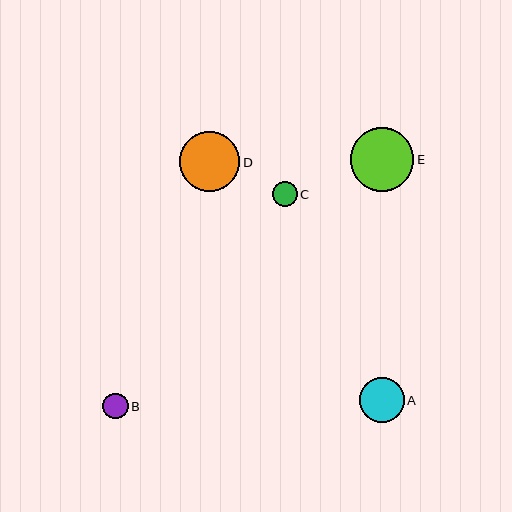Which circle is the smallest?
Circle C is the smallest with a size of approximately 25 pixels.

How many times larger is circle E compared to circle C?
Circle E is approximately 2.5 times the size of circle C.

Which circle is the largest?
Circle E is the largest with a size of approximately 64 pixels.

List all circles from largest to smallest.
From largest to smallest: E, D, A, B, C.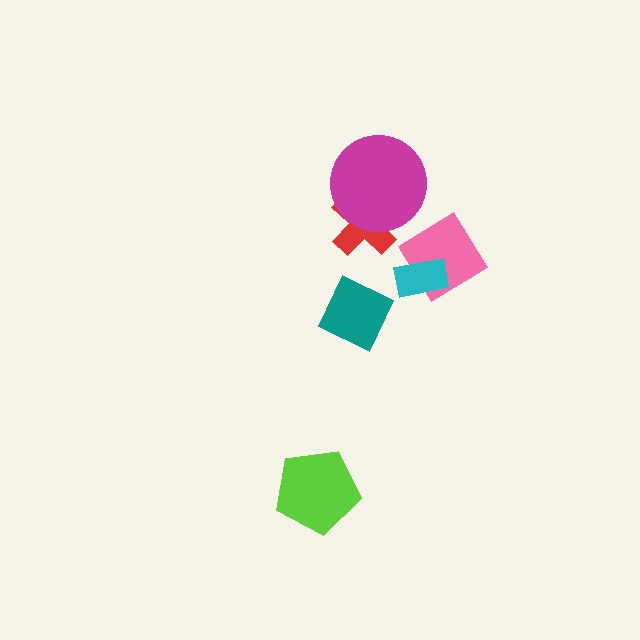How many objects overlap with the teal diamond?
0 objects overlap with the teal diamond.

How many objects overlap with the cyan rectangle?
1 object overlaps with the cyan rectangle.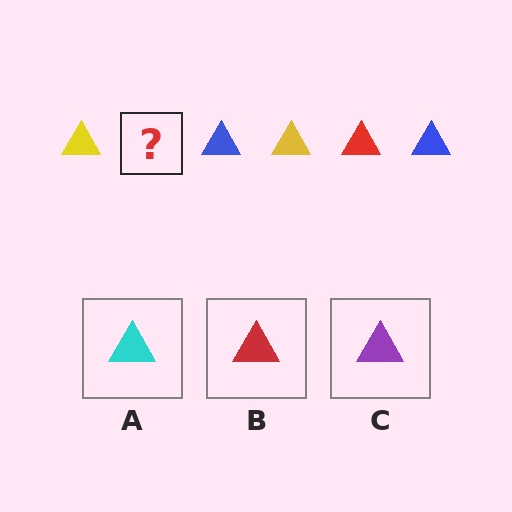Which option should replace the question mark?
Option B.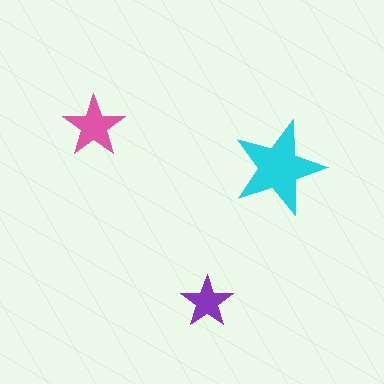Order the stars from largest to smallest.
the cyan one, the pink one, the purple one.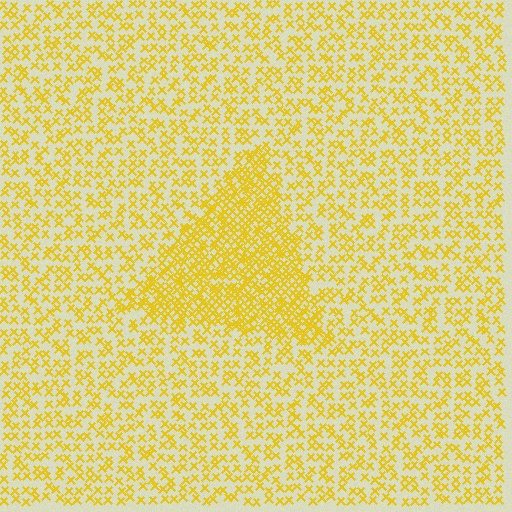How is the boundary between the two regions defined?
The boundary is defined by a change in element density (approximately 2.1x ratio). All elements are the same color, size, and shape.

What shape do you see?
I see a triangle.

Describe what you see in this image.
The image contains small yellow elements arranged at two different densities. A triangle-shaped region is visible where the elements are more densely packed than the surrounding area.